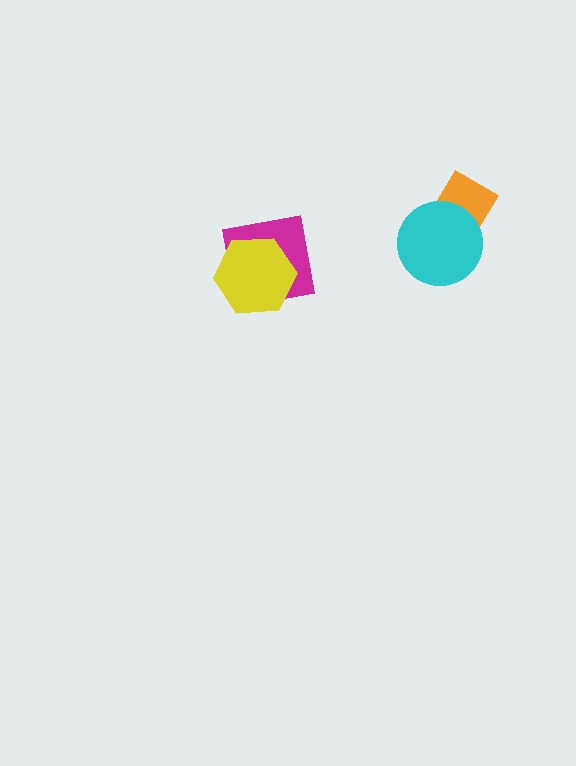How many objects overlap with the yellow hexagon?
1 object overlaps with the yellow hexagon.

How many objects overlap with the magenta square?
1 object overlaps with the magenta square.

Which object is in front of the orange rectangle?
The cyan circle is in front of the orange rectangle.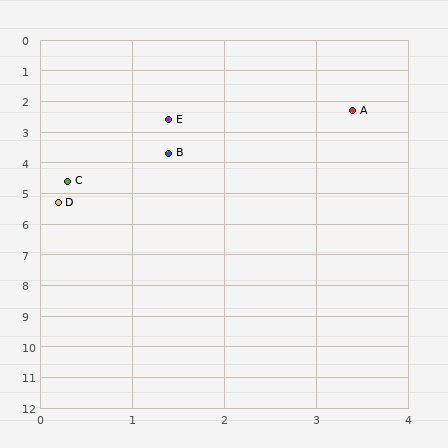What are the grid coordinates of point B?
Point B is at approximately (1.4, 3.7).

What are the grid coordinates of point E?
Point E is at approximately (1.4, 2.6).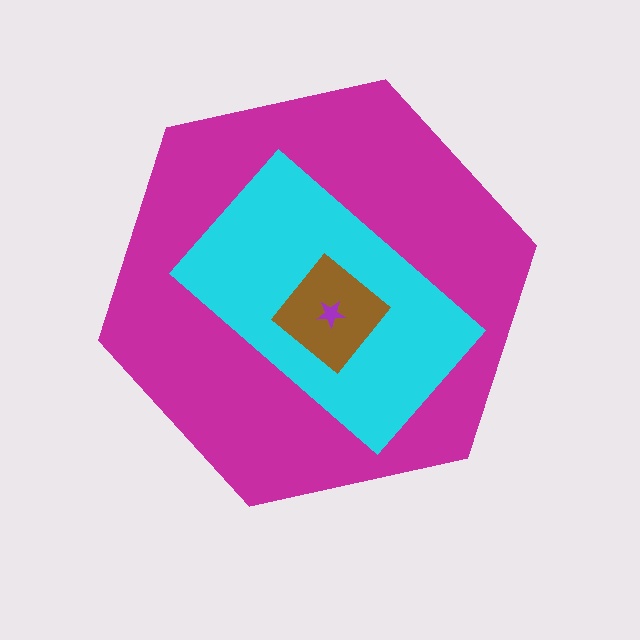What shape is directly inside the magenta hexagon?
The cyan rectangle.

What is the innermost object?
The purple star.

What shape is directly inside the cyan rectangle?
The brown diamond.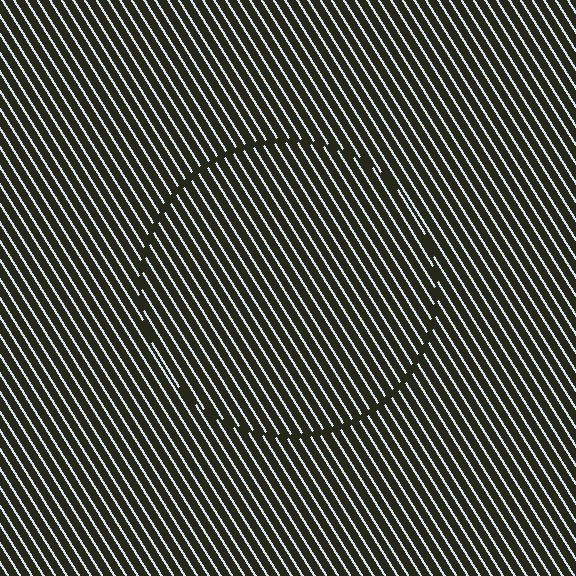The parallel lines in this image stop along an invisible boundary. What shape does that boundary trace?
An illusory circle. The interior of the shape contains the same grating, shifted by half a period — the contour is defined by the phase discontinuity where line-ends from the inner and outer gratings abut.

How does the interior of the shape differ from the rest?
The interior of the shape contains the same grating, shifted by half a period — the contour is defined by the phase discontinuity where line-ends from the inner and outer gratings abut.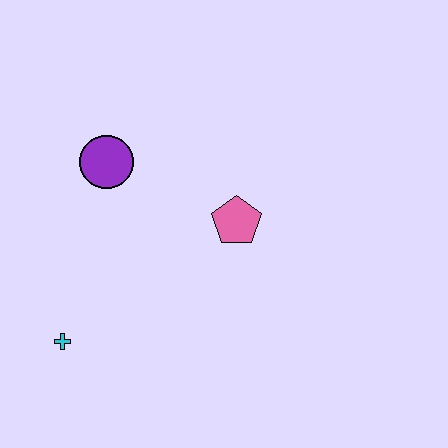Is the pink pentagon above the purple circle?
No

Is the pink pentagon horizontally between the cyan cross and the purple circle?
No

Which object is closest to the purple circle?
The pink pentagon is closest to the purple circle.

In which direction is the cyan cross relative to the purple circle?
The cyan cross is below the purple circle.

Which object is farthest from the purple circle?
The cyan cross is farthest from the purple circle.